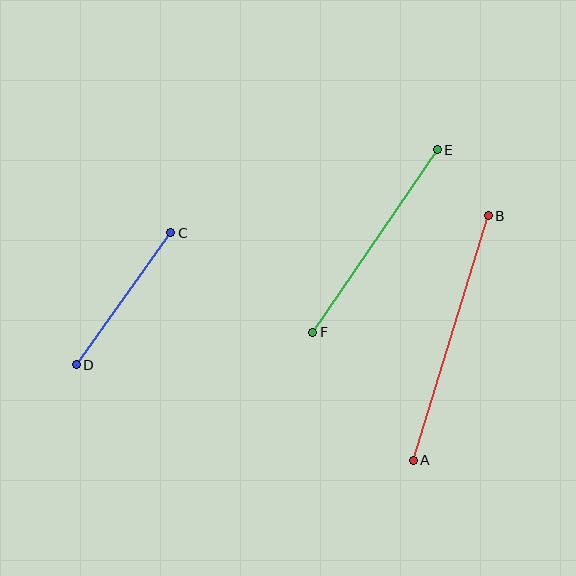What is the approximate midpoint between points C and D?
The midpoint is at approximately (123, 299) pixels.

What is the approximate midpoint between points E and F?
The midpoint is at approximately (375, 241) pixels.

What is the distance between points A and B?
The distance is approximately 256 pixels.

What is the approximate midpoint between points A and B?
The midpoint is at approximately (451, 338) pixels.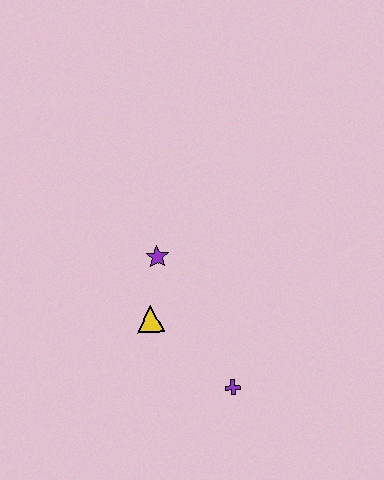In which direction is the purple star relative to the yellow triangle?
The purple star is above the yellow triangle.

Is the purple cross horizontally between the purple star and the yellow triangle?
No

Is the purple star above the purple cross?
Yes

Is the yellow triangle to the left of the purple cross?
Yes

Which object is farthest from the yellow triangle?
The purple cross is farthest from the yellow triangle.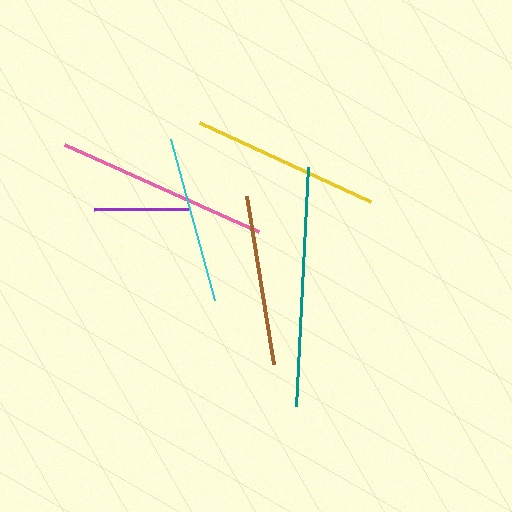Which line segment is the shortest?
The purple line is the shortest at approximately 96 pixels.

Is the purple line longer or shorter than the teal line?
The teal line is longer than the purple line.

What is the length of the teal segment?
The teal segment is approximately 240 pixels long.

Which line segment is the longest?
The teal line is the longest at approximately 240 pixels.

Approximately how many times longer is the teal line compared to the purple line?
The teal line is approximately 2.5 times the length of the purple line.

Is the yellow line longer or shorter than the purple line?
The yellow line is longer than the purple line.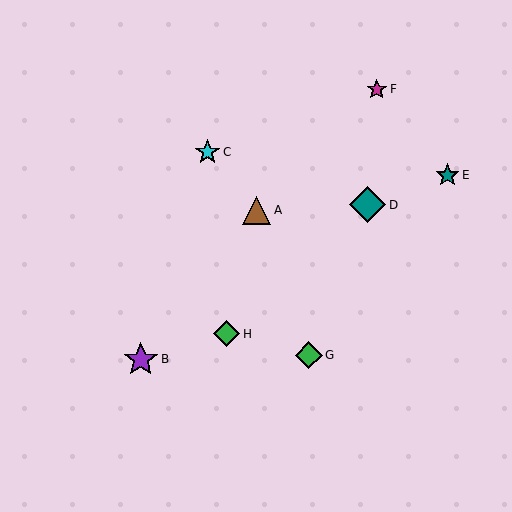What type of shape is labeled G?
Shape G is a green diamond.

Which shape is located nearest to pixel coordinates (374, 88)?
The magenta star (labeled F) at (377, 89) is nearest to that location.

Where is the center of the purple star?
The center of the purple star is at (141, 359).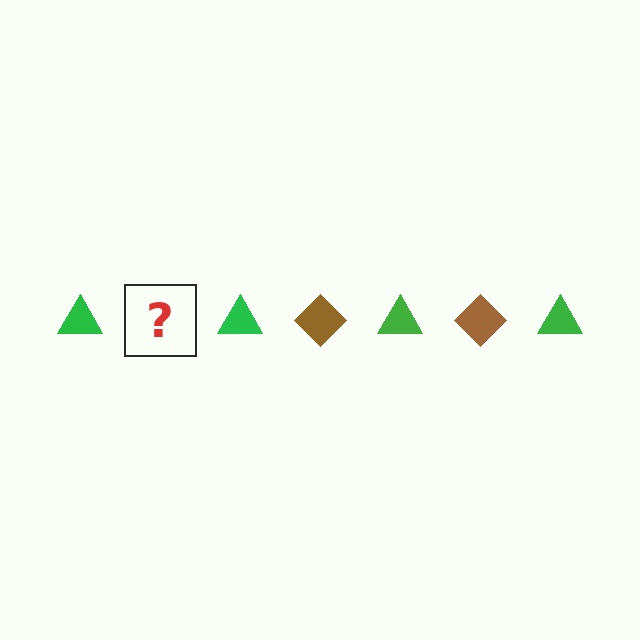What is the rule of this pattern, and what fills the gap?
The rule is that the pattern alternates between green triangle and brown diamond. The gap should be filled with a brown diamond.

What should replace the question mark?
The question mark should be replaced with a brown diamond.